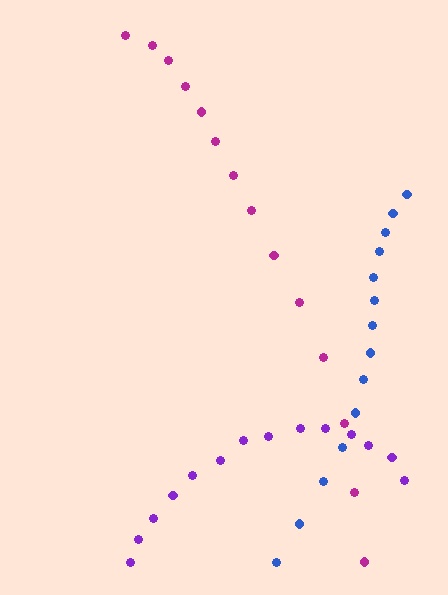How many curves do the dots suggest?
There are 3 distinct paths.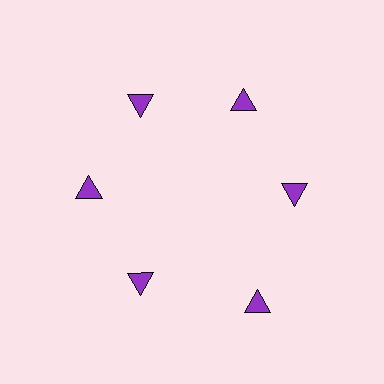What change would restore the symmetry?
The symmetry would be restored by moving it inward, back onto the ring so that all 6 triangles sit at equal angles and equal distance from the center.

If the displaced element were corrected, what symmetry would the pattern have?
It would have 6-fold rotational symmetry — the pattern would map onto itself every 60 degrees.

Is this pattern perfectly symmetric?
No. The 6 purple triangles are arranged in a ring, but one element near the 5 o'clock position is pushed outward from the center, breaking the 6-fold rotational symmetry.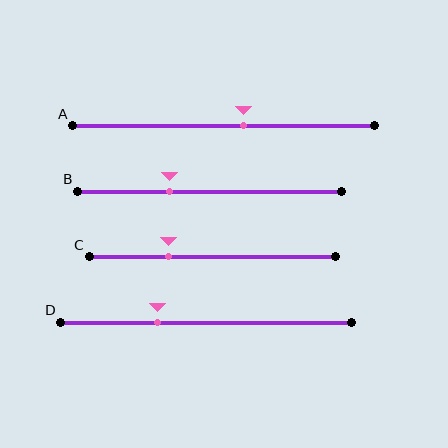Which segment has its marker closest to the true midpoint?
Segment A has its marker closest to the true midpoint.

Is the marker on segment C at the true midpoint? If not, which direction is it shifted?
No, the marker on segment C is shifted to the left by about 18% of the segment length.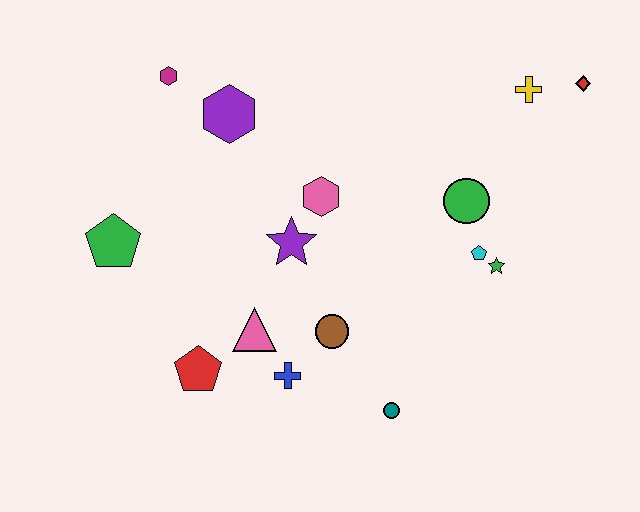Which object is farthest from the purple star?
The red diamond is farthest from the purple star.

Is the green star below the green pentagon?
Yes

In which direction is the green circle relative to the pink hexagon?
The green circle is to the right of the pink hexagon.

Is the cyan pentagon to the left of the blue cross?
No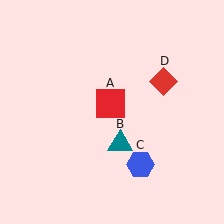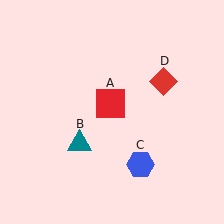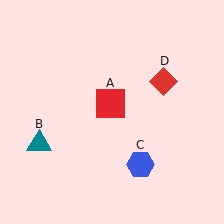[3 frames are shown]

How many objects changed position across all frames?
1 object changed position: teal triangle (object B).